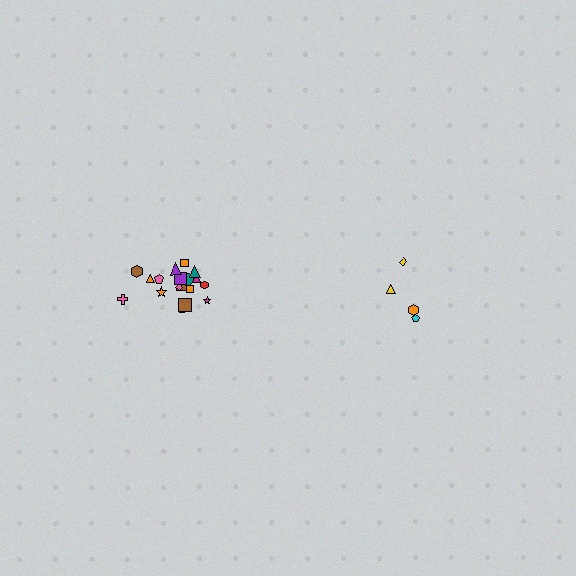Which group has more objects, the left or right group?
The left group.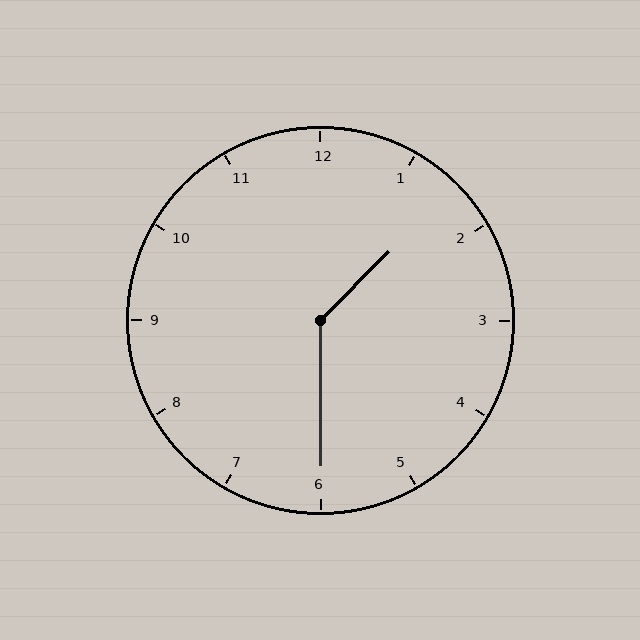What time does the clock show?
1:30.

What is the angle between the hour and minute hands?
Approximately 135 degrees.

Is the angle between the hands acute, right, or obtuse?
It is obtuse.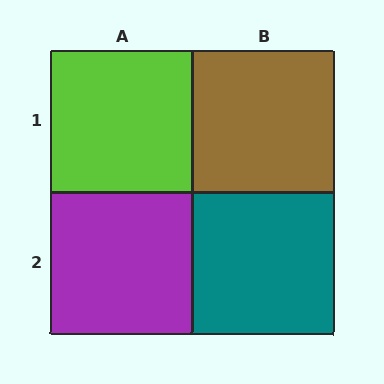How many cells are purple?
1 cell is purple.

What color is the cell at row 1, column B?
Brown.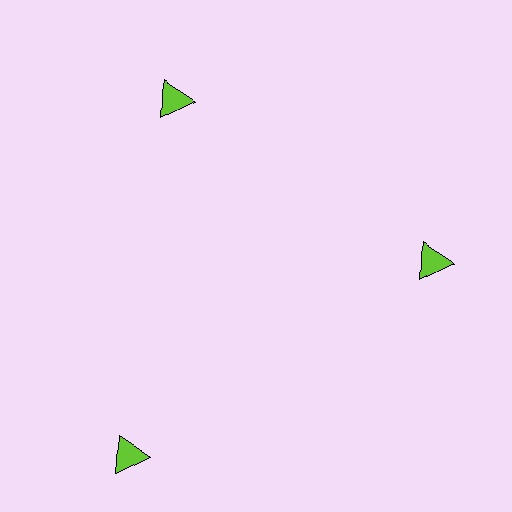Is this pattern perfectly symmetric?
No. The 3 lime triangles are arranged in a ring, but one element near the 7 o'clock position is pushed outward from the center, breaking the 3-fold rotational symmetry.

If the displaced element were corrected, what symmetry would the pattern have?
It would have 3-fold rotational symmetry — the pattern would map onto itself every 120 degrees.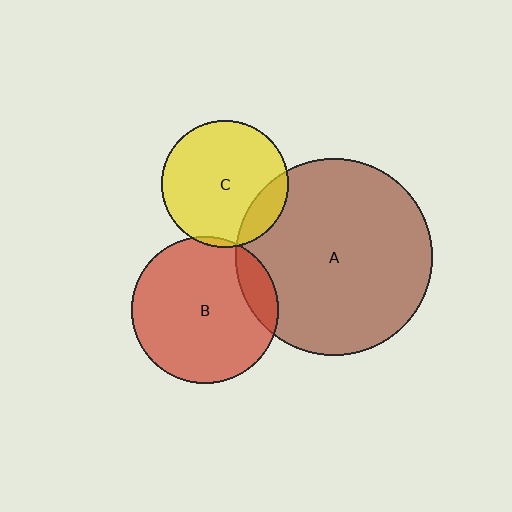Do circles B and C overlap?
Yes.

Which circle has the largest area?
Circle A (brown).